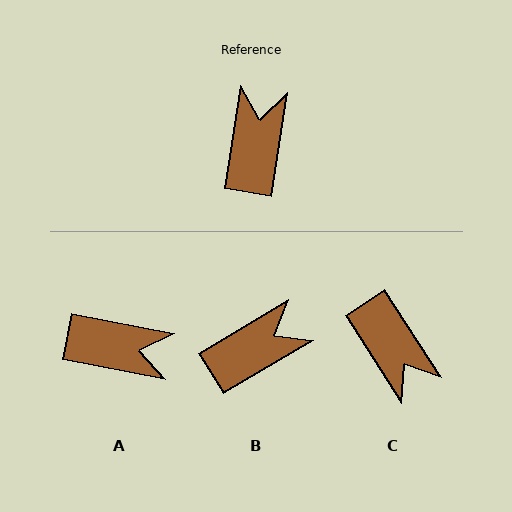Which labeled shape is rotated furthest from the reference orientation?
C, about 138 degrees away.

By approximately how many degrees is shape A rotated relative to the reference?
Approximately 92 degrees clockwise.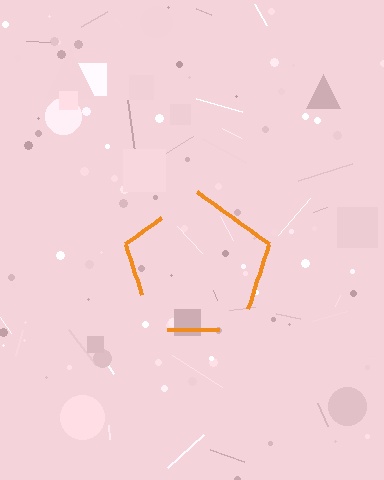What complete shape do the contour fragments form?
The contour fragments form a pentagon.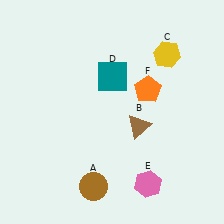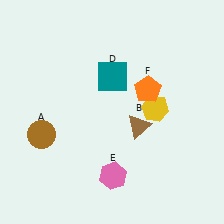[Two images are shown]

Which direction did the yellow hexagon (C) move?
The yellow hexagon (C) moved down.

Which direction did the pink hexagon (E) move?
The pink hexagon (E) moved left.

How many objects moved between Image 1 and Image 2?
3 objects moved between the two images.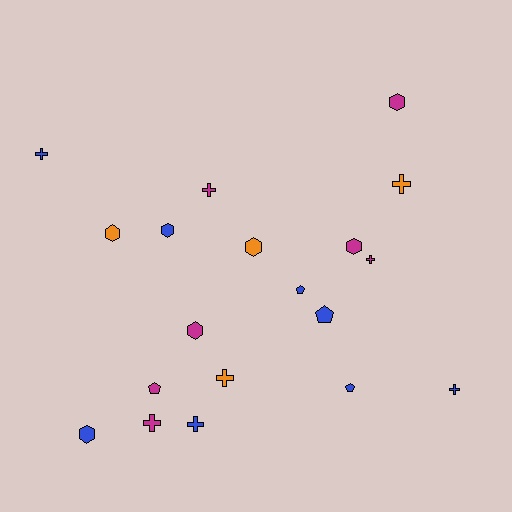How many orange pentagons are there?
There are no orange pentagons.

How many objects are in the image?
There are 19 objects.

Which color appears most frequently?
Blue, with 8 objects.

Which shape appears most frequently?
Cross, with 8 objects.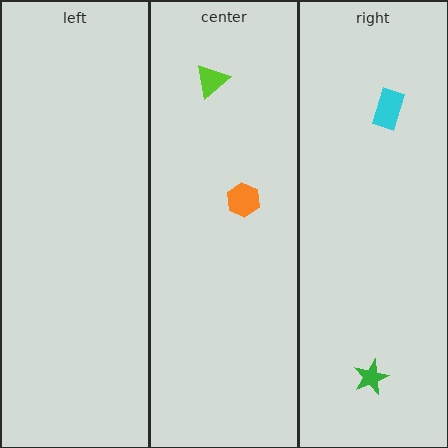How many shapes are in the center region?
2.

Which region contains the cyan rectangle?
The right region.